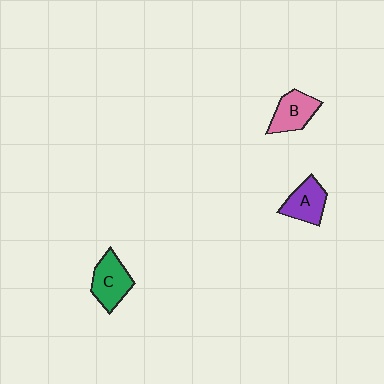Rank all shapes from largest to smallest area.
From largest to smallest: C (green), B (pink), A (purple).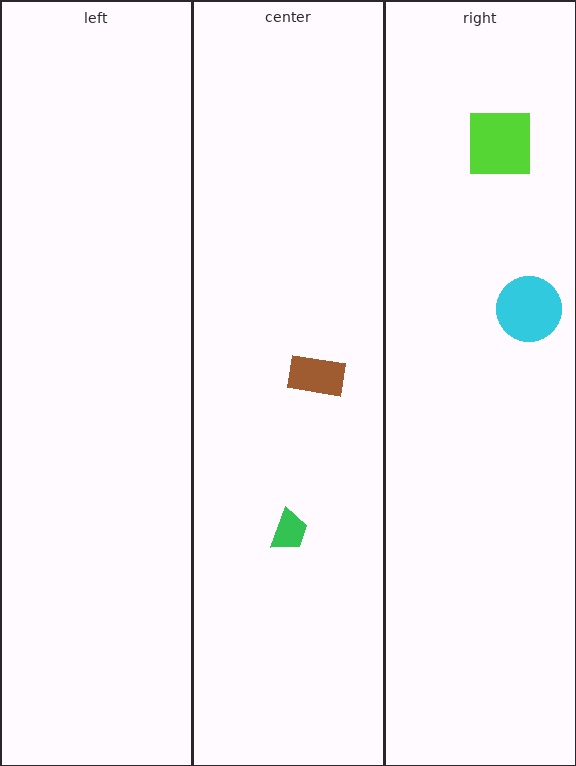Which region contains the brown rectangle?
The center region.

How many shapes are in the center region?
2.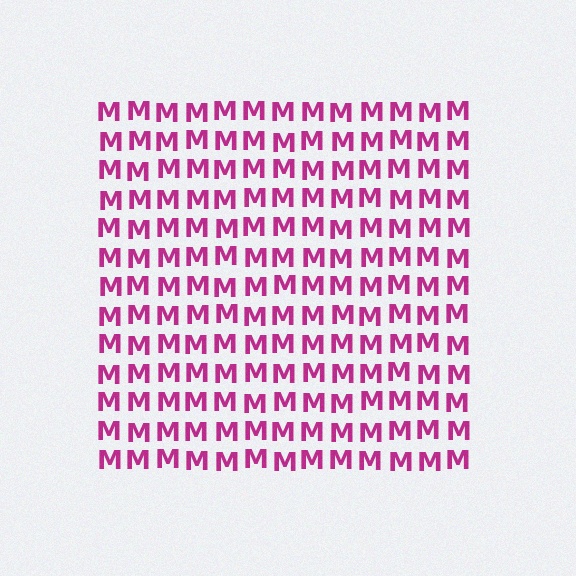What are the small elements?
The small elements are letter M's.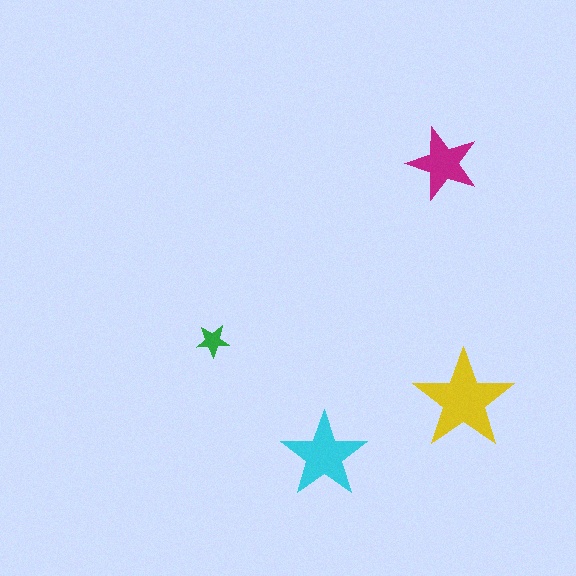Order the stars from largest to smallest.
the yellow one, the cyan one, the magenta one, the green one.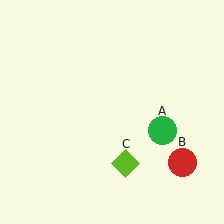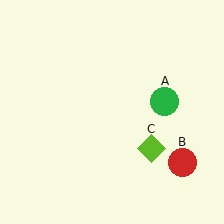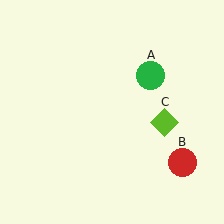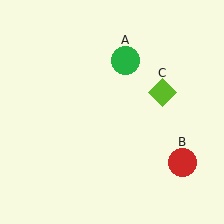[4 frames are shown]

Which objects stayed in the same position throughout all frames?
Red circle (object B) remained stationary.